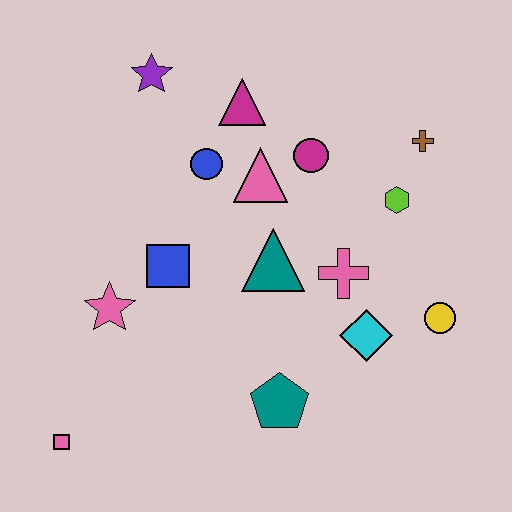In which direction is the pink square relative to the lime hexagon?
The pink square is to the left of the lime hexagon.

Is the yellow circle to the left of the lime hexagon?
No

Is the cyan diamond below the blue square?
Yes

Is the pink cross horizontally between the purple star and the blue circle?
No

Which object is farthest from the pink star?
The brown cross is farthest from the pink star.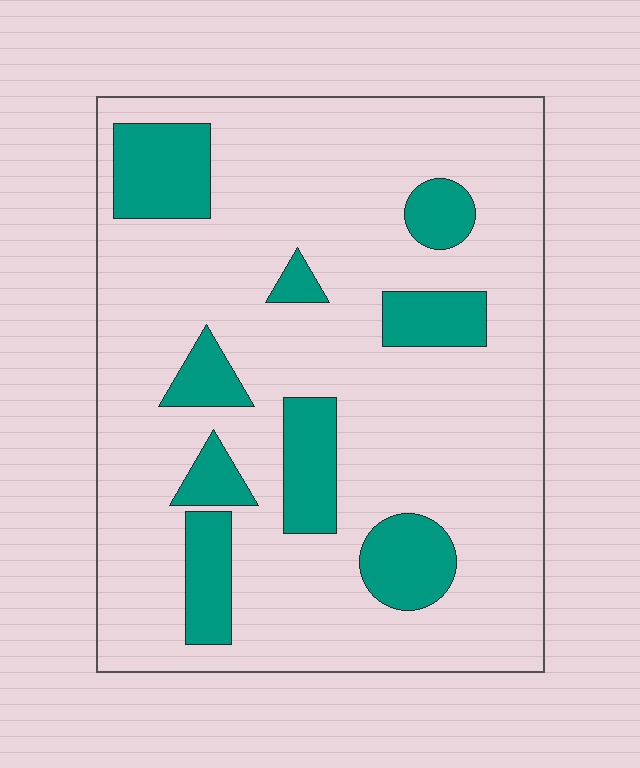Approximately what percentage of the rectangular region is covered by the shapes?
Approximately 20%.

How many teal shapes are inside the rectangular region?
9.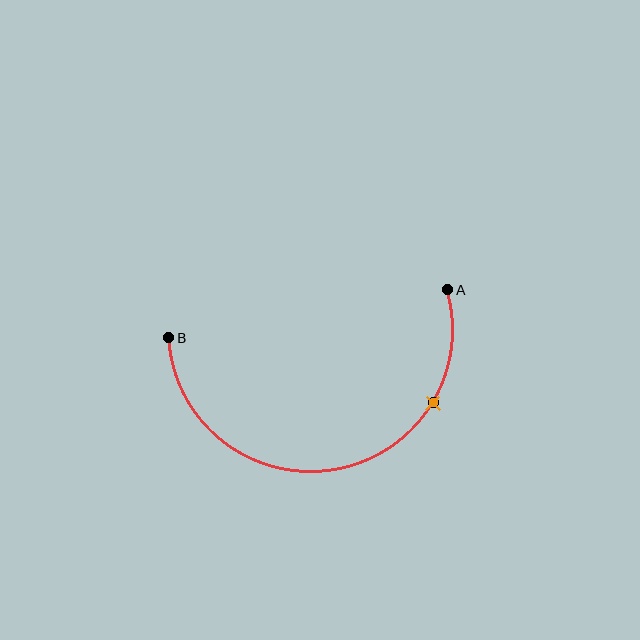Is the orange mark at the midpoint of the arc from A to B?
No. The orange mark lies on the arc but is closer to endpoint A. The arc midpoint would be at the point on the curve equidistant along the arc from both A and B.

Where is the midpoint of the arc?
The arc midpoint is the point on the curve farthest from the straight line joining A and B. It sits below that line.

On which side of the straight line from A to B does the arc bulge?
The arc bulges below the straight line connecting A and B.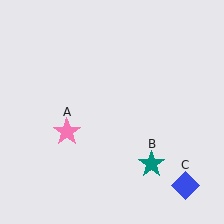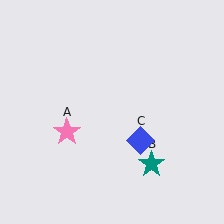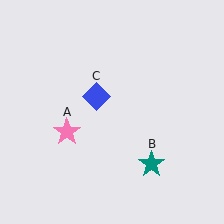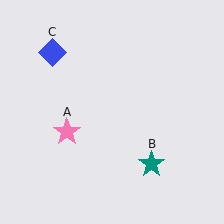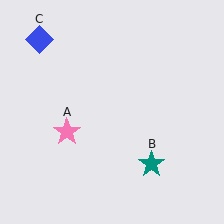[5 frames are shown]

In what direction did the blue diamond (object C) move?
The blue diamond (object C) moved up and to the left.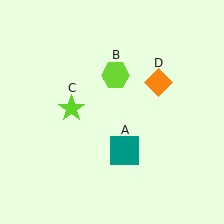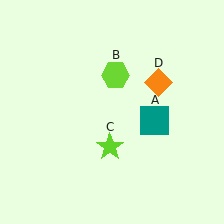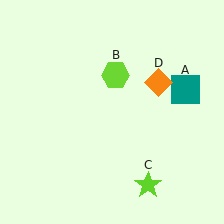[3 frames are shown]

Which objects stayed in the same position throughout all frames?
Lime hexagon (object B) and orange diamond (object D) remained stationary.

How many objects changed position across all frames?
2 objects changed position: teal square (object A), lime star (object C).